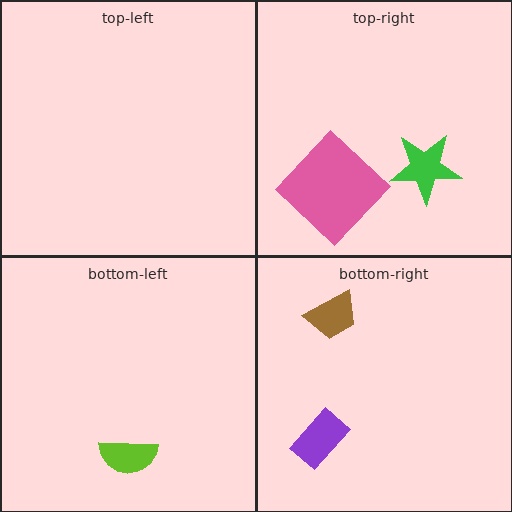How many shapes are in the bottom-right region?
2.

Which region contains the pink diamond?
The top-right region.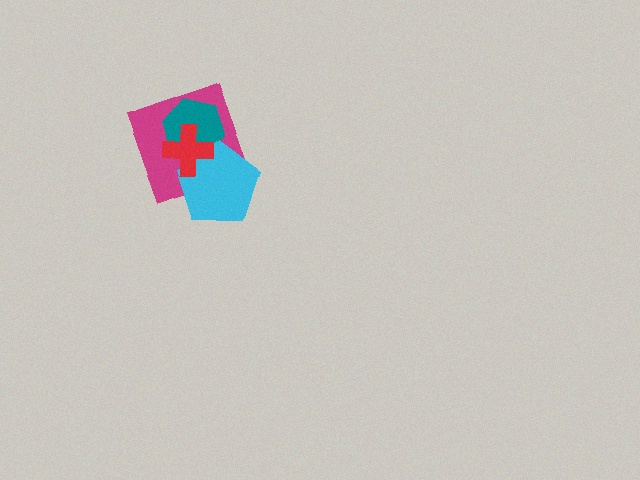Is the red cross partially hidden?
No, no other shape covers it.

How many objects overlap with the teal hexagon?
3 objects overlap with the teal hexagon.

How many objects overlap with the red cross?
3 objects overlap with the red cross.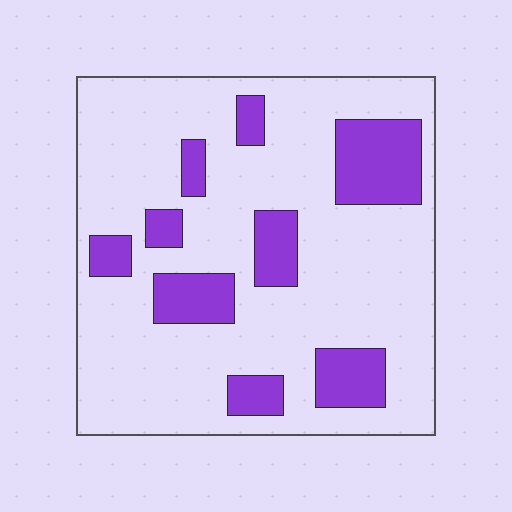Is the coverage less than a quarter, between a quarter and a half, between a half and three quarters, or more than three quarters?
Less than a quarter.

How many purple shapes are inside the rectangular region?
9.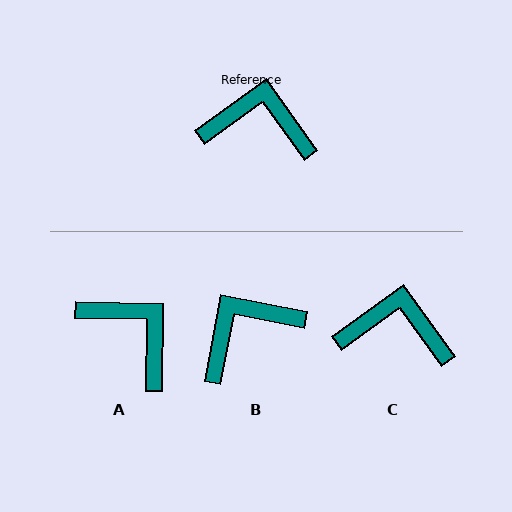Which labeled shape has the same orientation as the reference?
C.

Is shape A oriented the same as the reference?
No, it is off by about 37 degrees.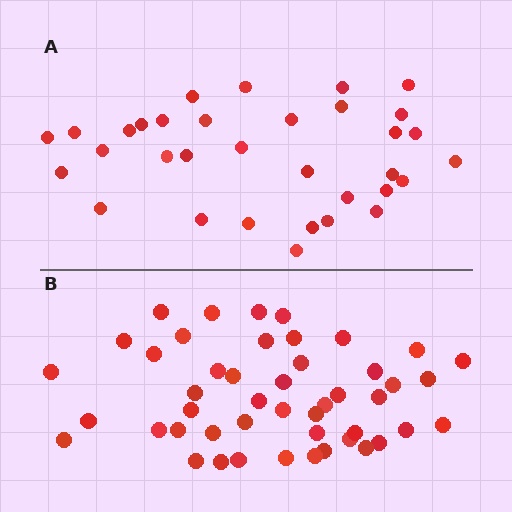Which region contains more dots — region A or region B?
Region B (the bottom region) has more dots.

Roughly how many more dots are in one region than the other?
Region B has approximately 15 more dots than region A.